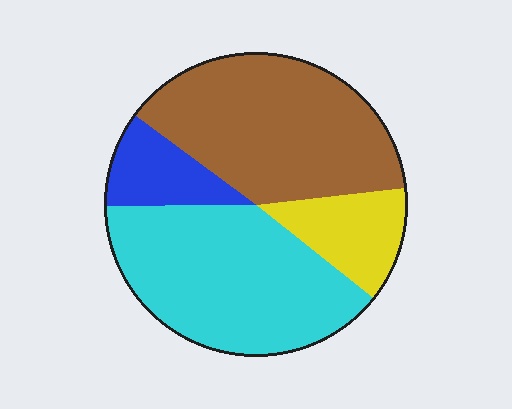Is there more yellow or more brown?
Brown.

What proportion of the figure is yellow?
Yellow covers around 10% of the figure.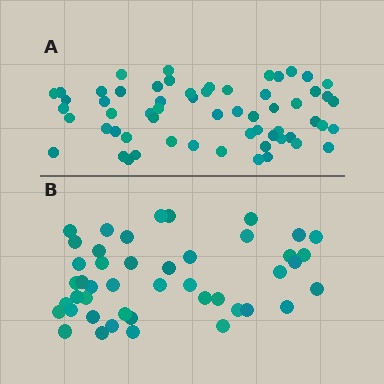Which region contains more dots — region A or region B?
Region A (the top region) has more dots.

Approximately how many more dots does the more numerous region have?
Region A has approximately 15 more dots than region B.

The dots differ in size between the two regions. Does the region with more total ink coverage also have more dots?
No. Region B has more total ink coverage because its dots are larger, but region A actually contains more individual dots. Total area can be misleading — the number of items is what matters here.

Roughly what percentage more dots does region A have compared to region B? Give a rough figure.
About 35% more.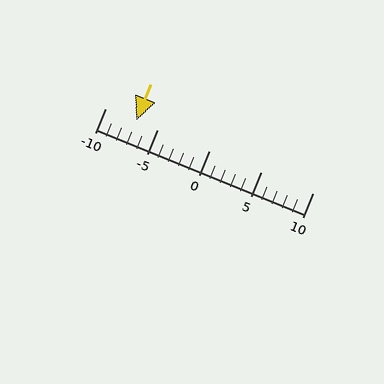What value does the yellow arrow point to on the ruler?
The yellow arrow points to approximately -7.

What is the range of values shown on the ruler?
The ruler shows values from -10 to 10.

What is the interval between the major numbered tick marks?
The major tick marks are spaced 5 units apart.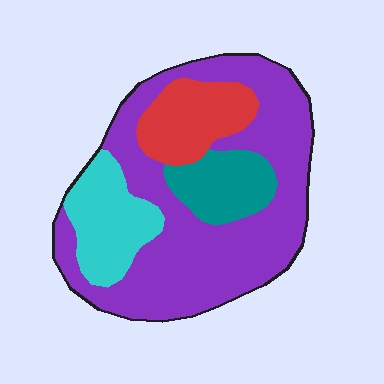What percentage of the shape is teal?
Teal takes up about one eighth (1/8) of the shape.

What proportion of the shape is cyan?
Cyan takes up about one sixth (1/6) of the shape.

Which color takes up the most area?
Purple, at roughly 60%.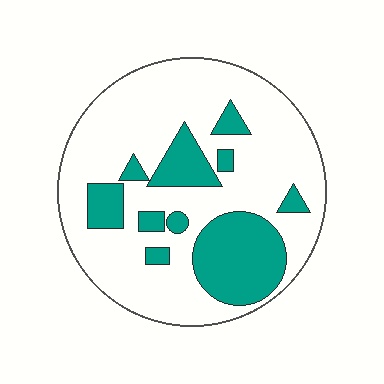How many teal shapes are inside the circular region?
10.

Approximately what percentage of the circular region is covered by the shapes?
Approximately 25%.